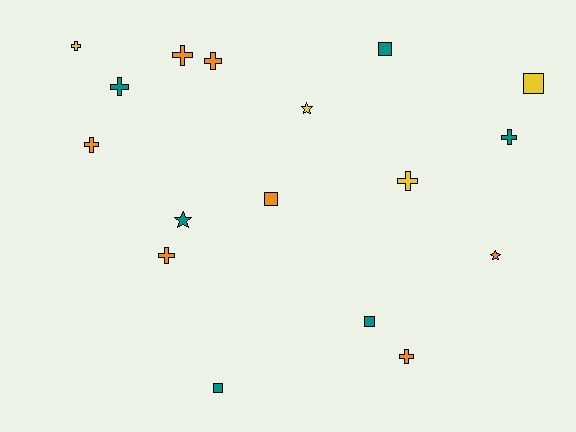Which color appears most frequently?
Orange, with 7 objects.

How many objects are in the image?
There are 17 objects.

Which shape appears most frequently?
Cross, with 9 objects.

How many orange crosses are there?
There are 5 orange crosses.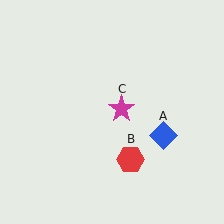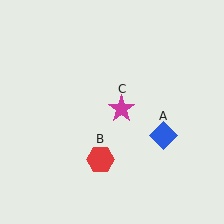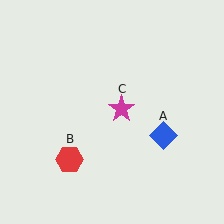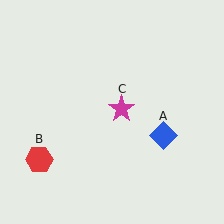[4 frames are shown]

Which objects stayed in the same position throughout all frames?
Blue diamond (object A) and magenta star (object C) remained stationary.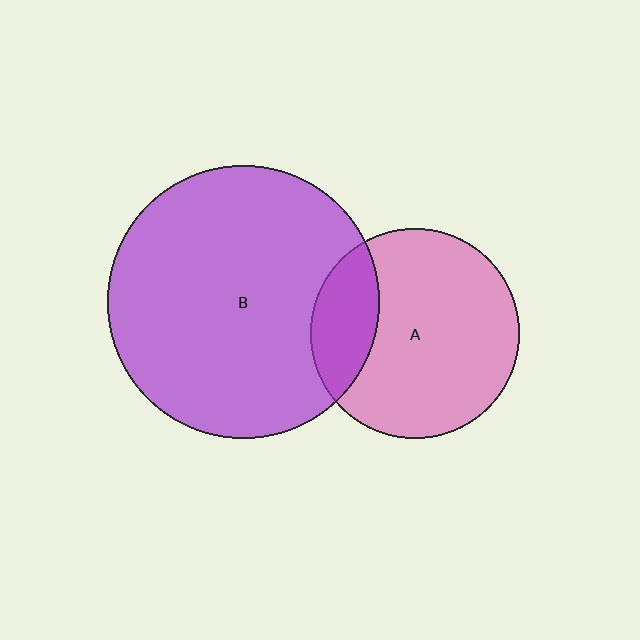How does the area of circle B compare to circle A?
Approximately 1.7 times.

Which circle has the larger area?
Circle B (purple).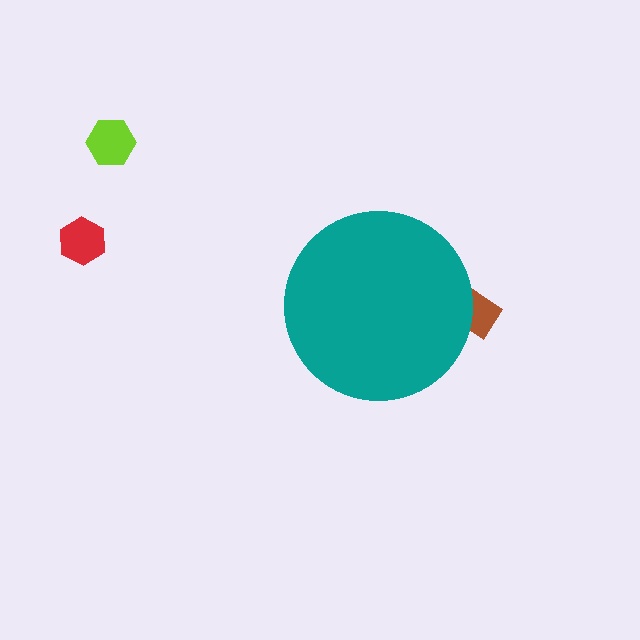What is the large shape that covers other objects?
A teal circle.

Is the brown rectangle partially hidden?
Yes, the brown rectangle is partially hidden behind the teal circle.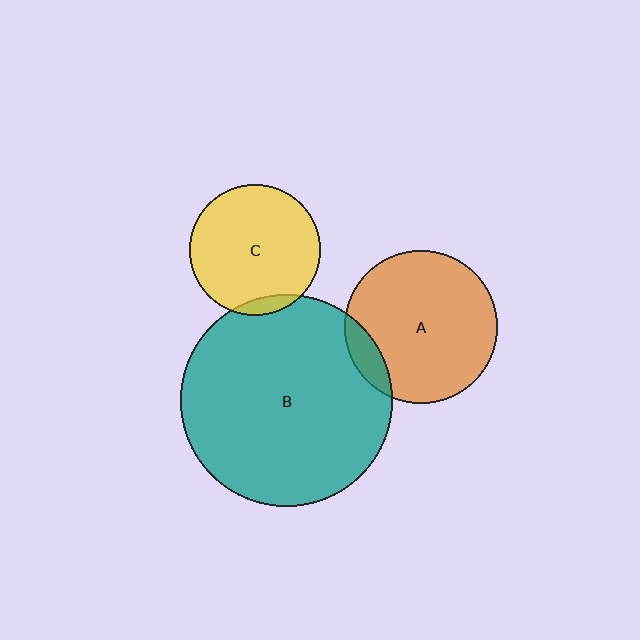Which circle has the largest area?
Circle B (teal).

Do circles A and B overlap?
Yes.